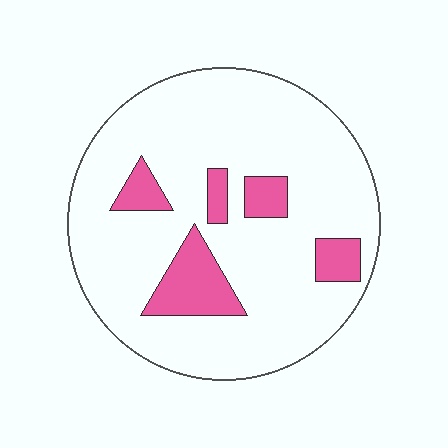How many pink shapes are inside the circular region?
5.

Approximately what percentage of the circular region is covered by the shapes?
Approximately 15%.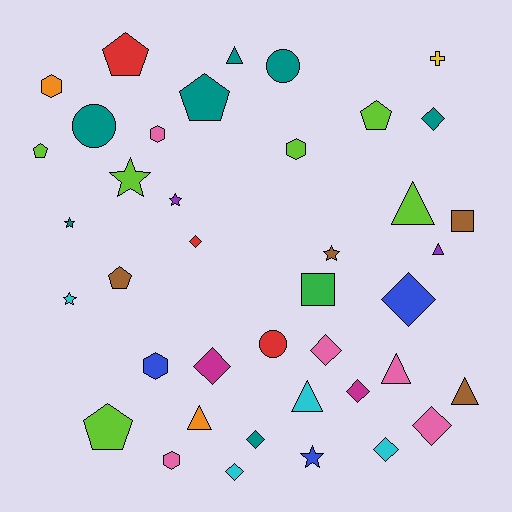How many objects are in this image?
There are 40 objects.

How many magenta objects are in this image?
There are 2 magenta objects.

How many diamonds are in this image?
There are 10 diamonds.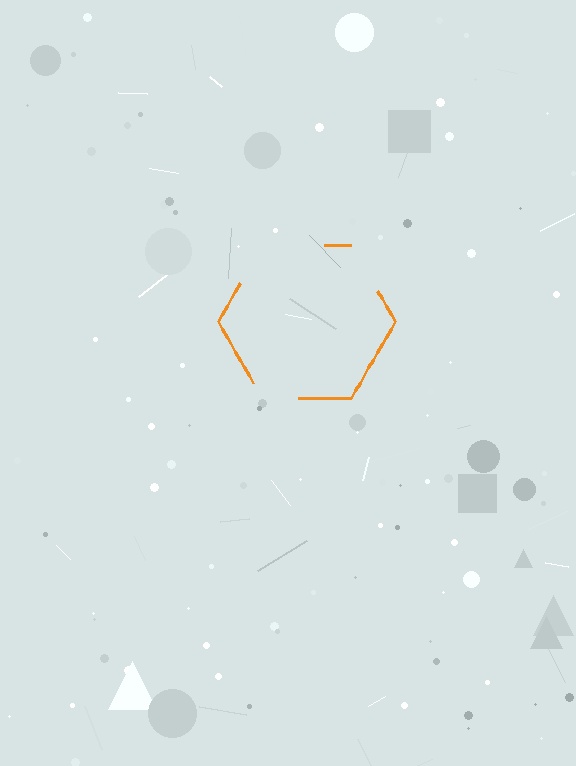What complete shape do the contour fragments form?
The contour fragments form a hexagon.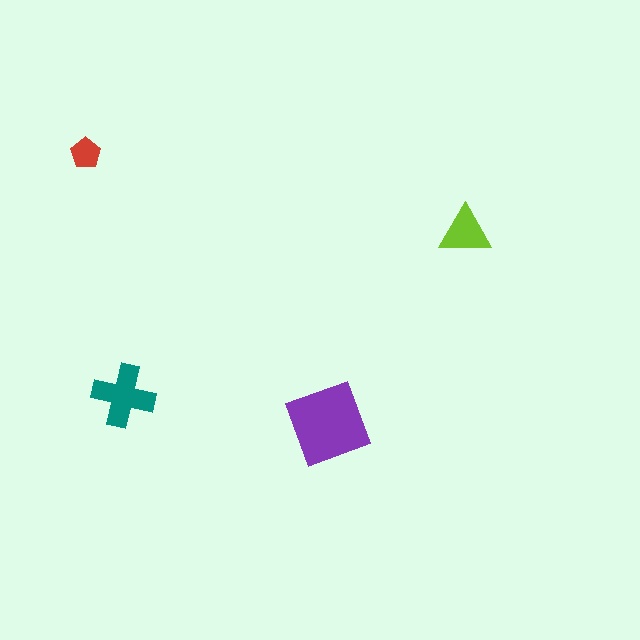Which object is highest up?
The red pentagon is topmost.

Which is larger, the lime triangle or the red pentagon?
The lime triangle.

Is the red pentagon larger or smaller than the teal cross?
Smaller.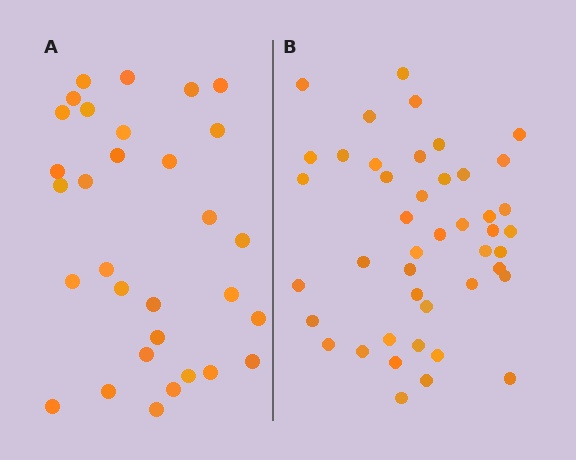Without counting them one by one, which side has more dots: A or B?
Region B (the right region) has more dots.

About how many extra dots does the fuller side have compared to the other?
Region B has approximately 15 more dots than region A.